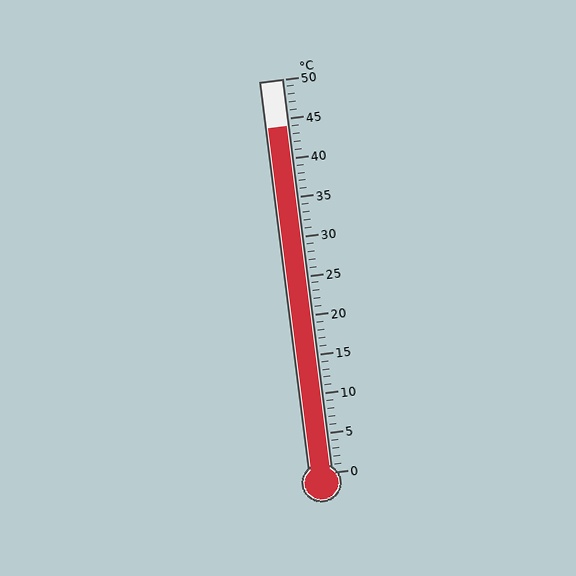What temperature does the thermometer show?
The thermometer shows approximately 44°C.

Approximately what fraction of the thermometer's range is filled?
The thermometer is filled to approximately 90% of its range.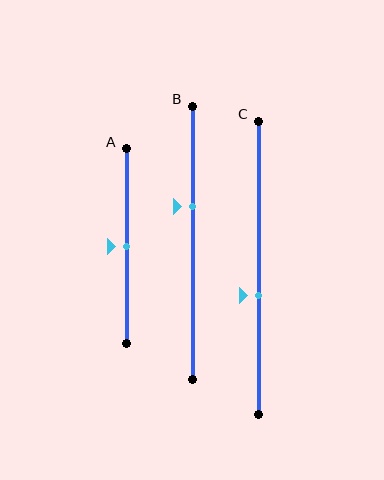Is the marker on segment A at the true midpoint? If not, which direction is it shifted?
Yes, the marker on segment A is at the true midpoint.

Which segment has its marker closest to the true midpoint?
Segment A has its marker closest to the true midpoint.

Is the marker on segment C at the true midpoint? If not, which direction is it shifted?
No, the marker on segment C is shifted downward by about 10% of the segment length.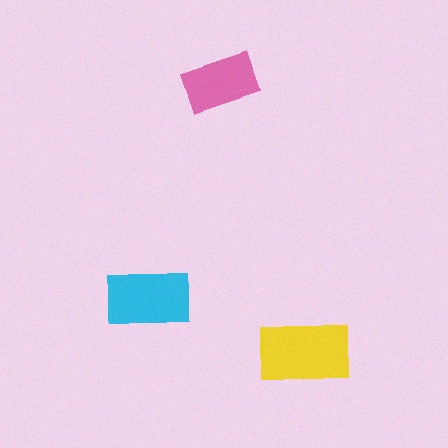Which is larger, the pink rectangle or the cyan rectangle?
The cyan one.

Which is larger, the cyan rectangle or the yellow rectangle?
The yellow one.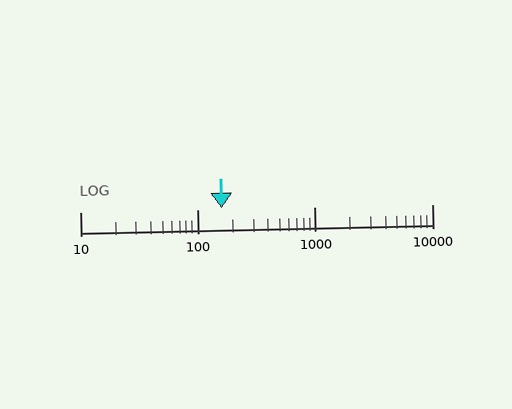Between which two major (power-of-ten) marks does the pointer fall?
The pointer is between 100 and 1000.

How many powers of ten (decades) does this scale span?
The scale spans 3 decades, from 10 to 10000.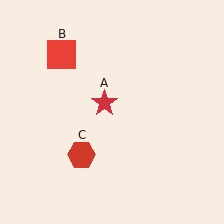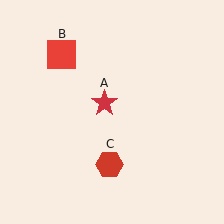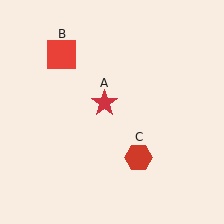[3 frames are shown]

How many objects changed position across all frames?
1 object changed position: red hexagon (object C).